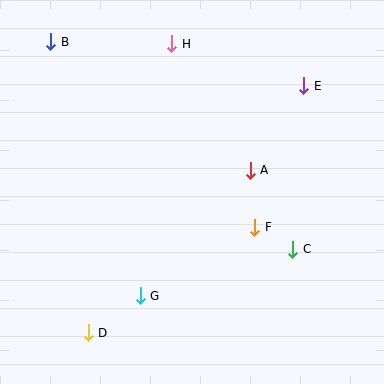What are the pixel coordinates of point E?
Point E is at (304, 86).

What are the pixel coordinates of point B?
Point B is at (51, 42).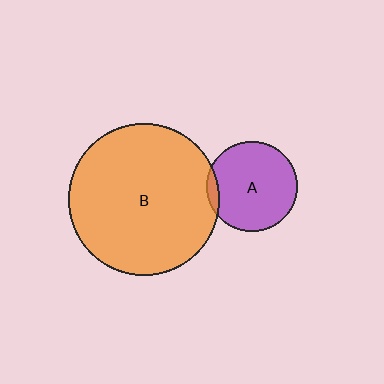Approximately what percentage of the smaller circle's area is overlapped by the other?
Approximately 5%.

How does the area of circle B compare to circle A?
Approximately 2.8 times.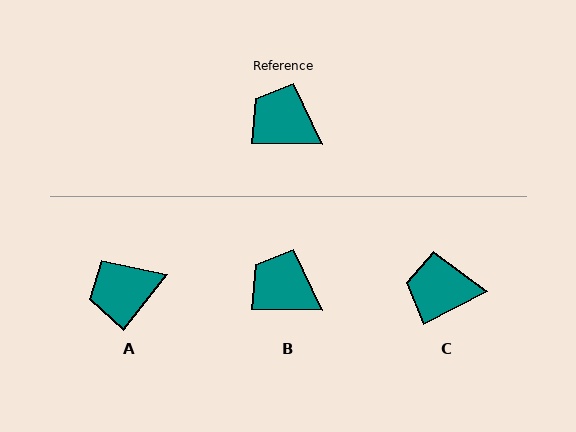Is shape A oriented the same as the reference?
No, it is off by about 52 degrees.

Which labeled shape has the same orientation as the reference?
B.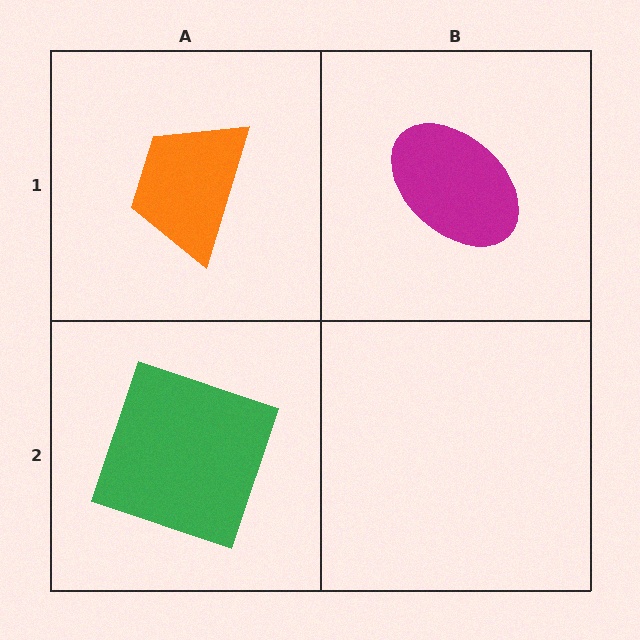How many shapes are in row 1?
2 shapes.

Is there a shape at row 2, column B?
No, that cell is empty.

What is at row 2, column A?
A green square.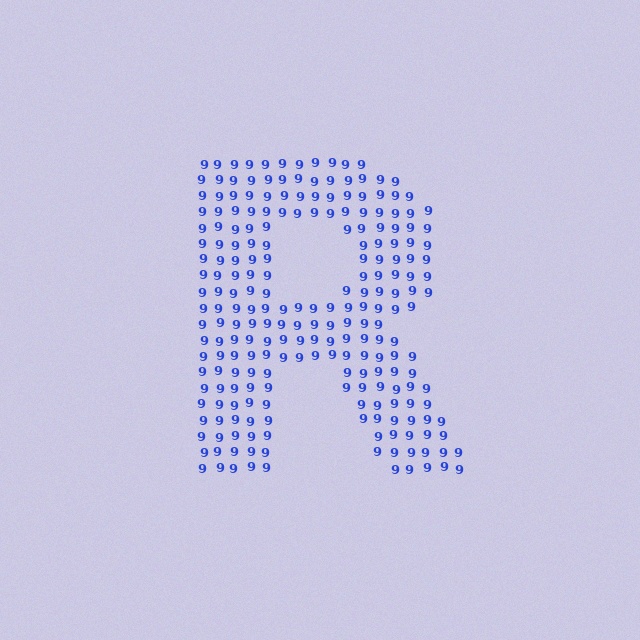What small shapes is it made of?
It is made of small digit 9's.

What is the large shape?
The large shape is the letter R.